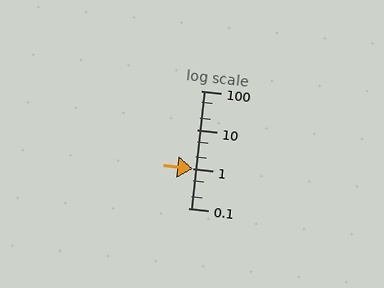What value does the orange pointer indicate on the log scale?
The pointer indicates approximately 1.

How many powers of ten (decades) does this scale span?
The scale spans 3 decades, from 0.1 to 100.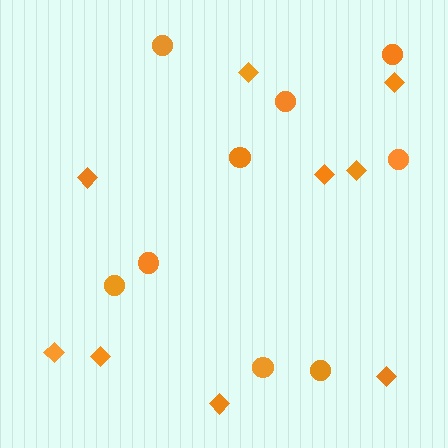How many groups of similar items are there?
There are 2 groups: one group of diamonds (9) and one group of circles (9).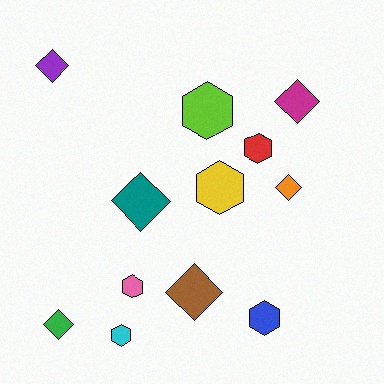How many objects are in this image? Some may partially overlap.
There are 12 objects.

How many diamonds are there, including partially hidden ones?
There are 6 diamonds.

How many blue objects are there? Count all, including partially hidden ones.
There is 1 blue object.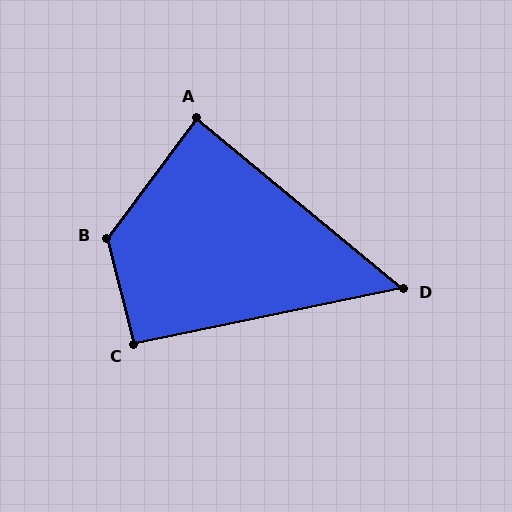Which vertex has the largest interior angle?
B, at approximately 129 degrees.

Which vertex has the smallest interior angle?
D, at approximately 51 degrees.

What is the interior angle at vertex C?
Approximately 93 degrees (approximately right).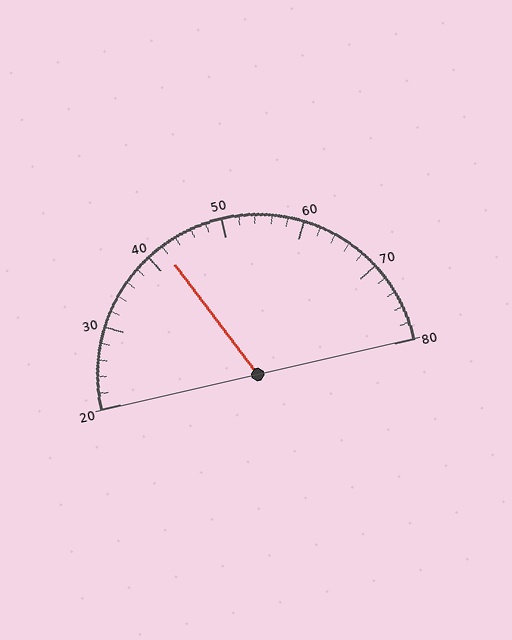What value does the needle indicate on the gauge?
The needle indicates approximately 42.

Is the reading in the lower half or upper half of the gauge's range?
The reading is in the lower half of the range (20 to 80).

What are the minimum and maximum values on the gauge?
The gauge ranges from 20 to 80.